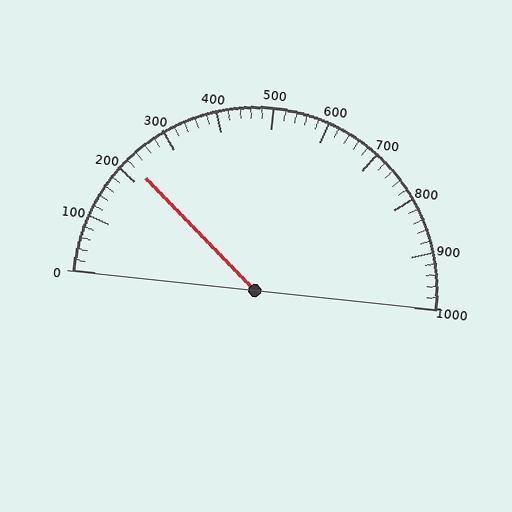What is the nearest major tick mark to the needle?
The nearest major tick mark is 200.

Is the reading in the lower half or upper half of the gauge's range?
The reading is in the lower half of the range (0 to 1000).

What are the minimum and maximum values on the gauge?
The gauge ranges from 0 to 1000.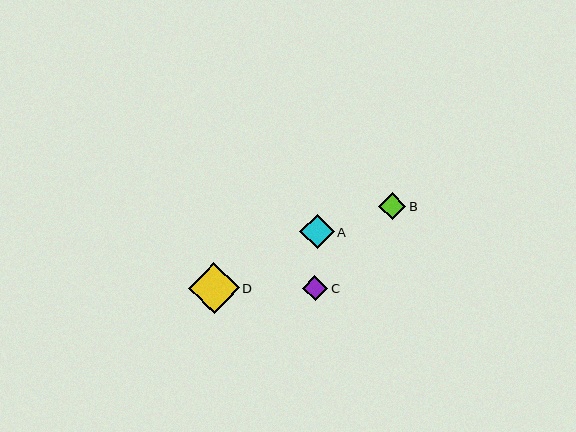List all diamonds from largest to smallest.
From largest to smallest: D, A, B, C.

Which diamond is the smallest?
Diamond C is the smallest with a size of approximately 25 pixels.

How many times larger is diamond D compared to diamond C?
Diamond D is approximately 2.0 times the size of diamond C.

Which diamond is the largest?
Diamond D is the largest with a size of approximately 51 pixels.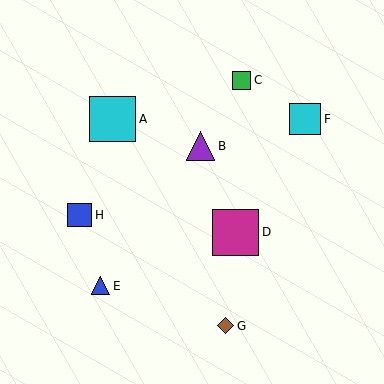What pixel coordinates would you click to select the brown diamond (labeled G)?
Click at (226, 326) to select the brown diamond G.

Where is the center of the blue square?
The center of the blue square is at (80, 215).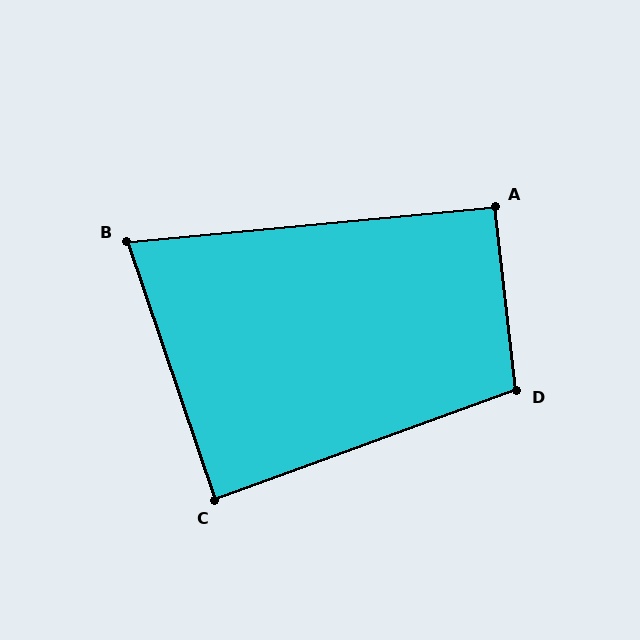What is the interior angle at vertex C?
Approximately 89 degrees (approximately right).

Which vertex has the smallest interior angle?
B, at approximately 77 degrees.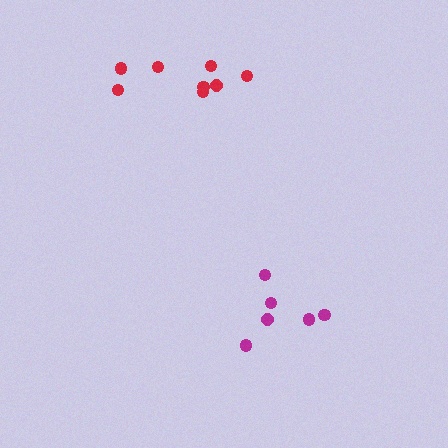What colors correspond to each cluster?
The clusters are colored: red, magenta.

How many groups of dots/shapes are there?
There are 2 groups.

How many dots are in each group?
Group 1: 8 dots, Group 2: 6 dots (14 total).